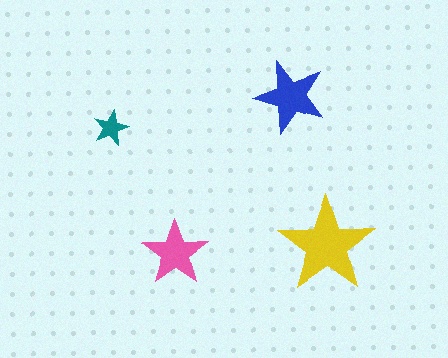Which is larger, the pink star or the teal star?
The pink one.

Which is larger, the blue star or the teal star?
The blue one.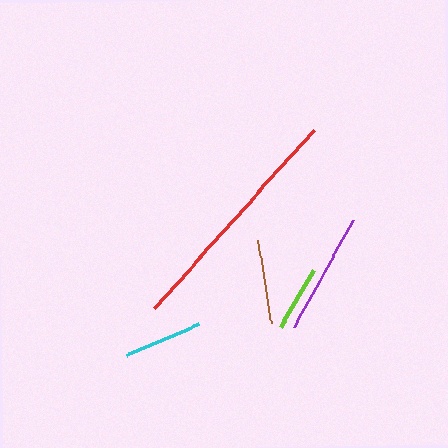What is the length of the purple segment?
The purple segment is approximately 123 pixels long.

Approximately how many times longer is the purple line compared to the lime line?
The purple line is approximately 1.8 times the length of the lime line.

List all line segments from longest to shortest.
From longest to shortest: red, purple, brown, cyan, lime.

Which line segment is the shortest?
The lime line is the shortest at approximately 67 pixels.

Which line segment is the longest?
The red line is the longest at approximately 239 pixels.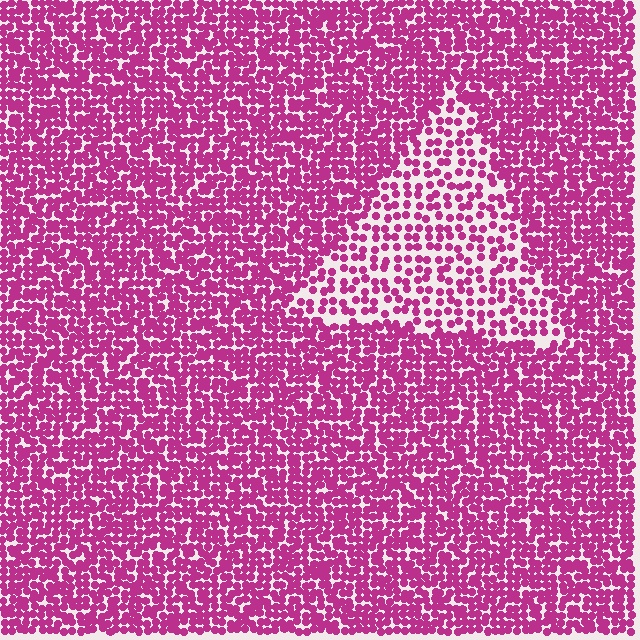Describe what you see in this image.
The image contains small magenta elements arranged at two different densities. A triangle-shaped region is visible where the elements are less densely packed than the surrounding area.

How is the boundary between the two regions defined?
The boundary is defined by a change in element density (approximately 2.0x ratio). All elements are the same color, size, and shape.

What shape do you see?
I see a triangle.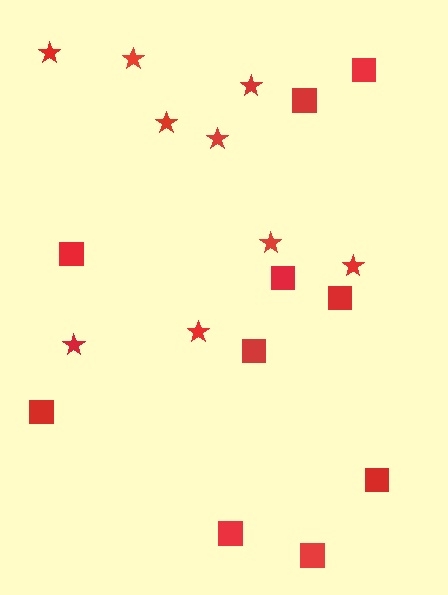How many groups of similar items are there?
There are 2 groups: one group of squares (10) and one group of stars (9).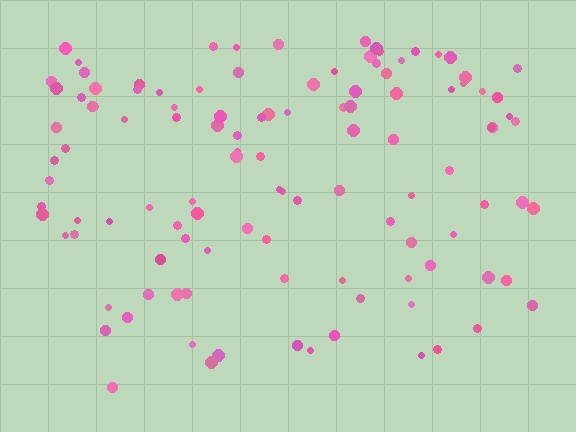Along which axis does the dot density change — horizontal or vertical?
Vertical.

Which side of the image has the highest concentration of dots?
The top.